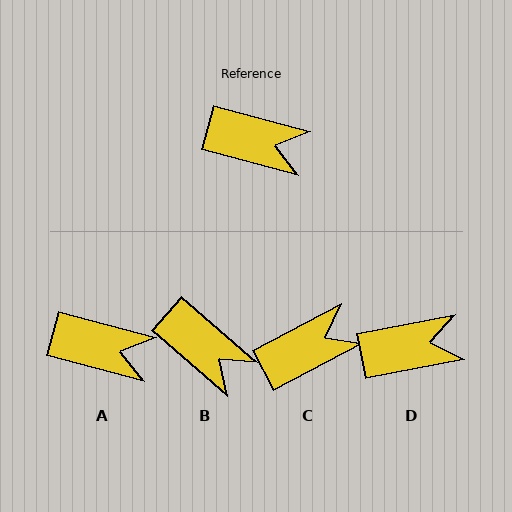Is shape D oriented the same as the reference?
No, it is off by about 26 degrees.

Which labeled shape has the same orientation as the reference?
A.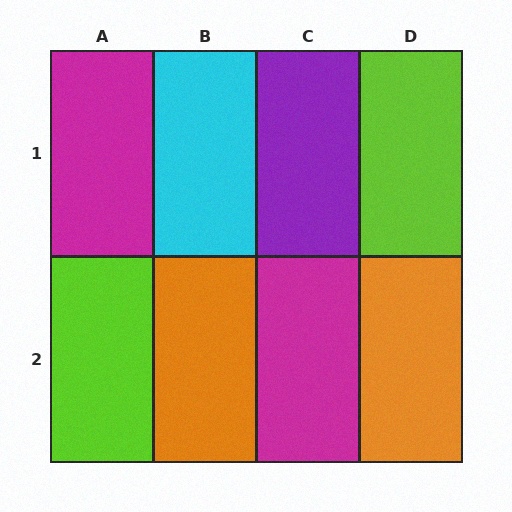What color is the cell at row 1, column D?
Lime.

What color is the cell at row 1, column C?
Purple.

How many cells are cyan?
1 cell is cyan.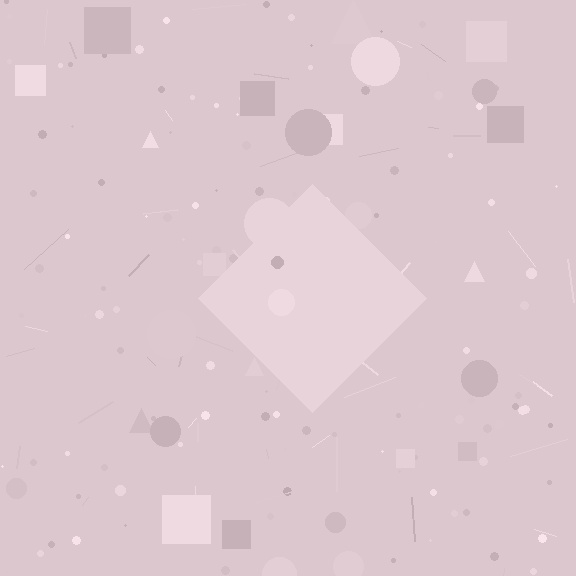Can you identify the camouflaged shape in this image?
The camouflaged shape is a diamond.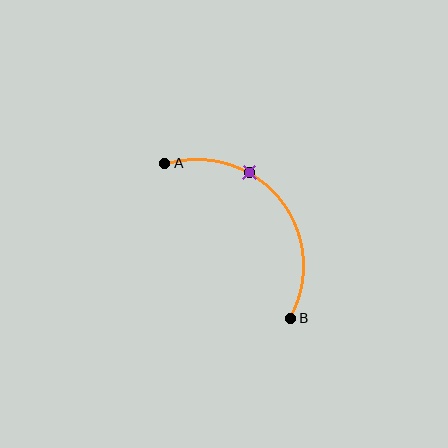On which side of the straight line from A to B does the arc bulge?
The arc bulges above and to the right of the straight line connecting A and B.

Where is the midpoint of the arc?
The arc midpoint is the point on the curve farthest from the straight line joining A and B. It sits above and to the right of that line.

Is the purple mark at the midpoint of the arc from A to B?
No. The purple mark lies on the arc but is closer to endpoint A. The arc midpoint would be at the point on the curve equidistant along the arc from both A and B.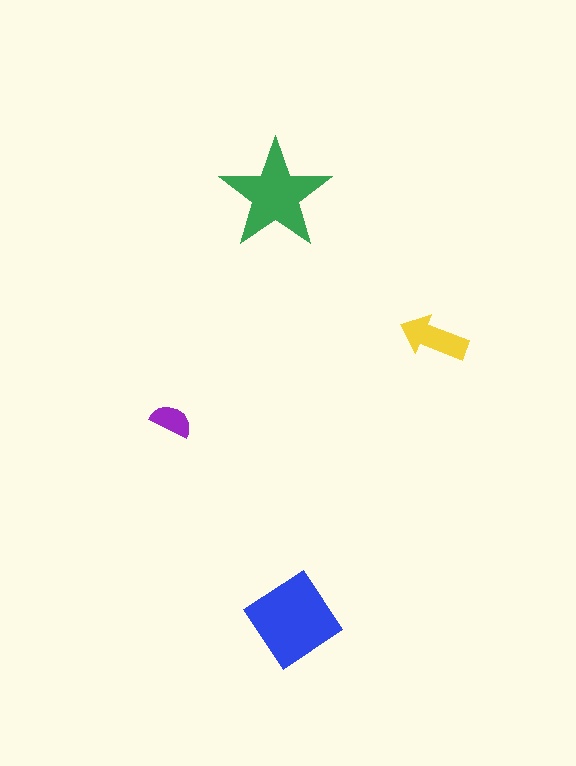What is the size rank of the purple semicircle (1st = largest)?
4th.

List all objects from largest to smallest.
The blue diamond, the green star, the yellow arrow, the purple semicircle.